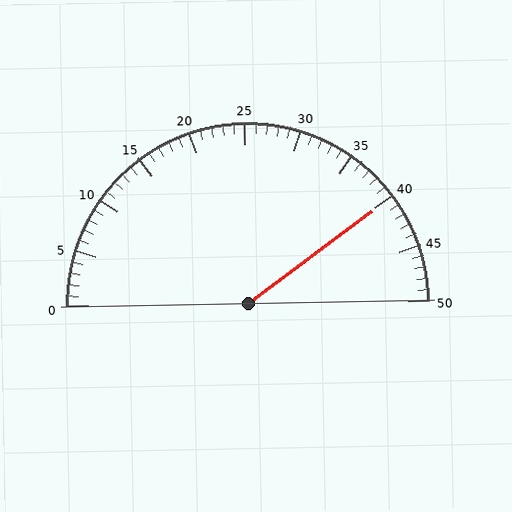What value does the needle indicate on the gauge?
The needle indicates approximately 40.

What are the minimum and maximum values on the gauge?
The gauge ranges from 0 to 50.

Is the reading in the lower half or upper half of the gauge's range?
The reading is in the upper half of the range (0 to 50).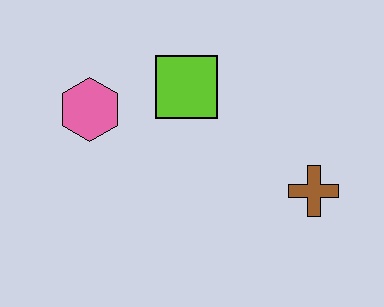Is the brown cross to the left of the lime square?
No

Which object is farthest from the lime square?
The brown cross is farthest from the lime square.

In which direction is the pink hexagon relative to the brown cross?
The pink hexagon is to the left of the brown cross.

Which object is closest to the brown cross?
The lime square is closest to the brown cross.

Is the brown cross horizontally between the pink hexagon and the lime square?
No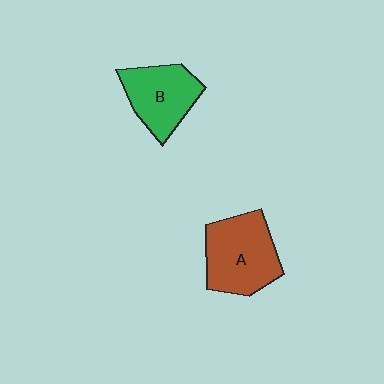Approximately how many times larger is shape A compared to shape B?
Approximately 1.2 times.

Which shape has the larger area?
Shape A (brown).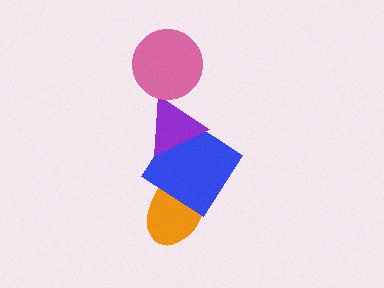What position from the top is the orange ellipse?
The orange ellipse is 4th from the top.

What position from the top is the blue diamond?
The blue diamond is 3rd from the top.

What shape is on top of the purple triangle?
The pink circle is on top of the purple triangle.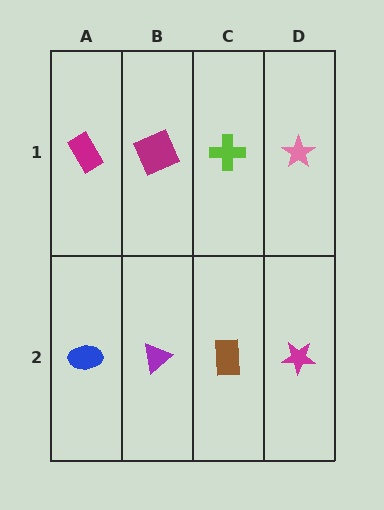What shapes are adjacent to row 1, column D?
A magenta star (row 2, column D), a lime cross (row 1, column C).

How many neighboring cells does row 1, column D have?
2.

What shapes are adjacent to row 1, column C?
A brown rectangle (row 2, column C), a magenta square (row 1, column B), a pink star (row 1, column D).